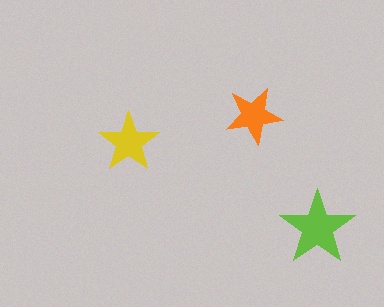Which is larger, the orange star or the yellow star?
The yellow one.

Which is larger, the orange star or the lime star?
The lime one.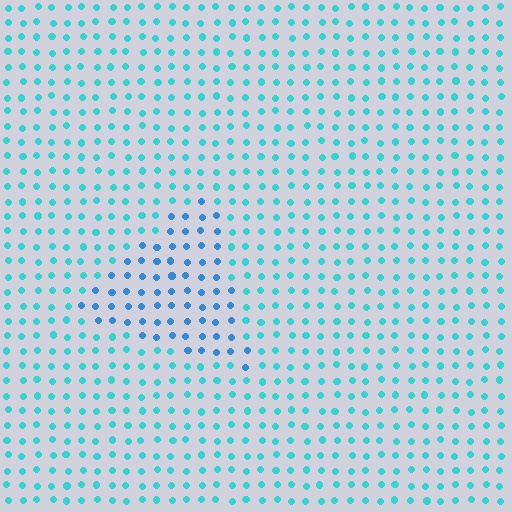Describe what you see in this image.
The image is filled with small cyan elements in a uniform arrangement. A triangle-shaped region is visible where the elements are tinted to a slightly different hue, forming a subtle color boundary.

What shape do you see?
I see a triangle.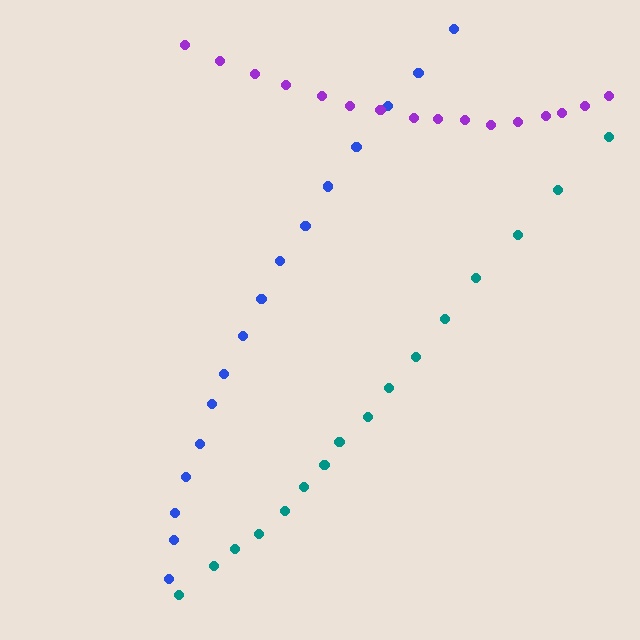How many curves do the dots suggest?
There are 3 distinct paths.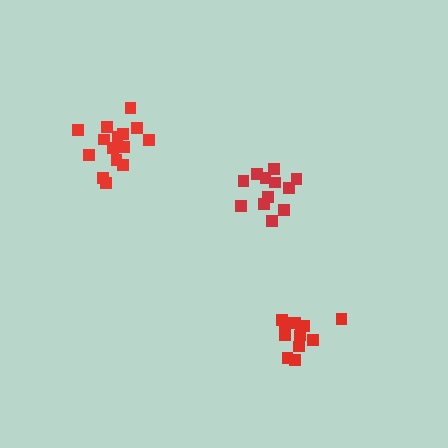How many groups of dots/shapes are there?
There are 3 groups.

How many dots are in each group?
Group 1: 13 dots, Group 2: 12 dots, Group 3: 15 dots (40 total).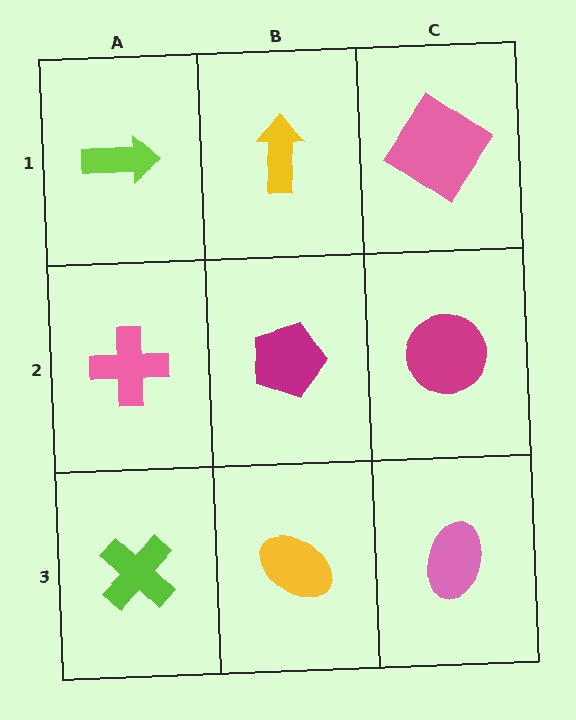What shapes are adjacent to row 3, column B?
A magenta pentagon (row 2, column B), a lime cross (row 3, column A), a pink ellipse (row 3, column C).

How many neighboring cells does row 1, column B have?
3.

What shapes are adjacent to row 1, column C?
A magenta circle (row 2, column C), a yellow arrow (row 1, column B).